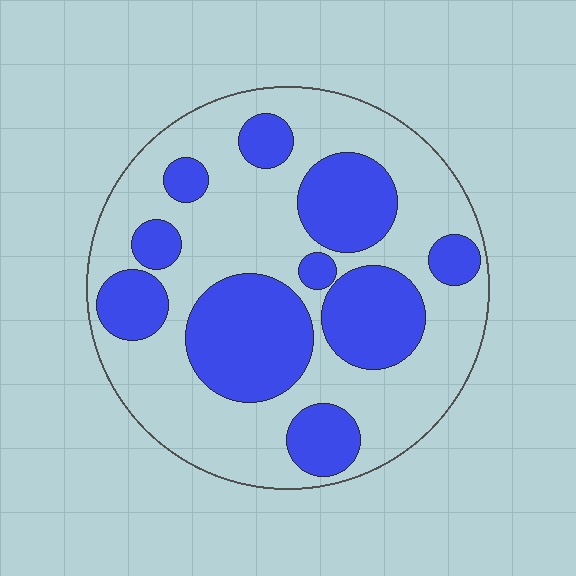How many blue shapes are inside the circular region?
10.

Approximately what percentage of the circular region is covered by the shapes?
Approximately 35%.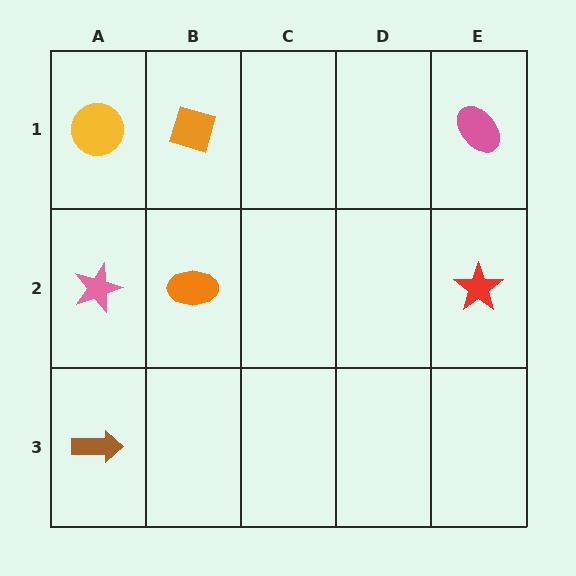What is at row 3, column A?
A brown arrow.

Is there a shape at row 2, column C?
No, that cell is empty.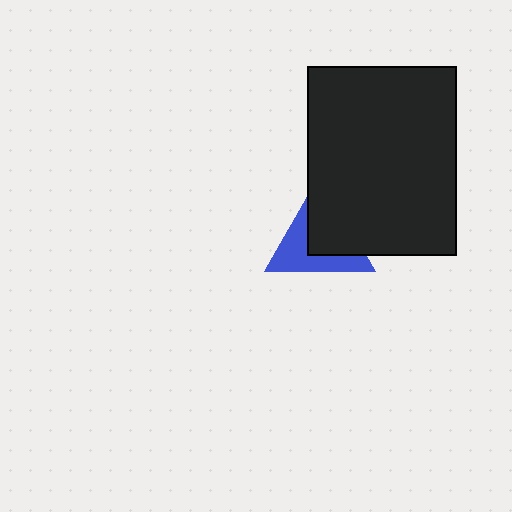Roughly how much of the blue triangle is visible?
About half of it is visible (roughly 49%).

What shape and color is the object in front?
The object in front is a black rectangle.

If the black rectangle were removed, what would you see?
You would see the complete blue triangle.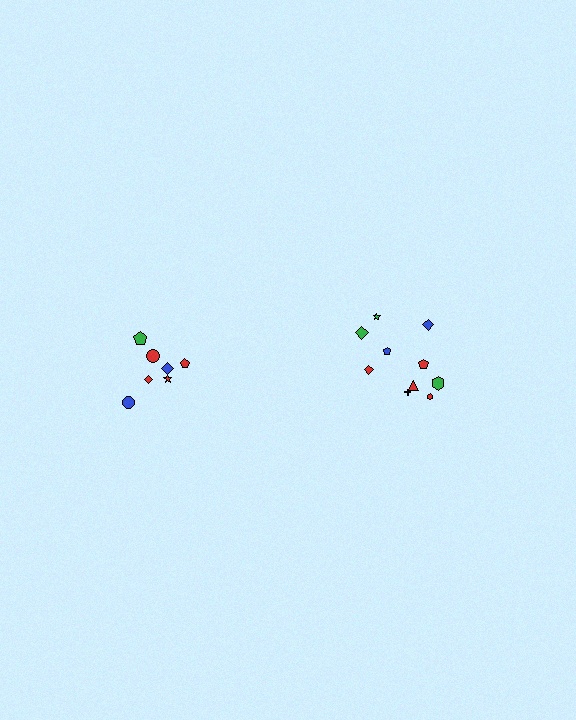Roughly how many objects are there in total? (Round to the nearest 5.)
Roughly 15 objects in total.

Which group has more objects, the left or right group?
The right group.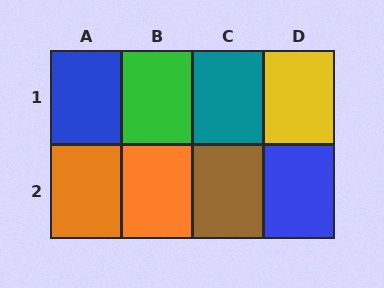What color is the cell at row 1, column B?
Green.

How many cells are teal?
1 cell is teal.